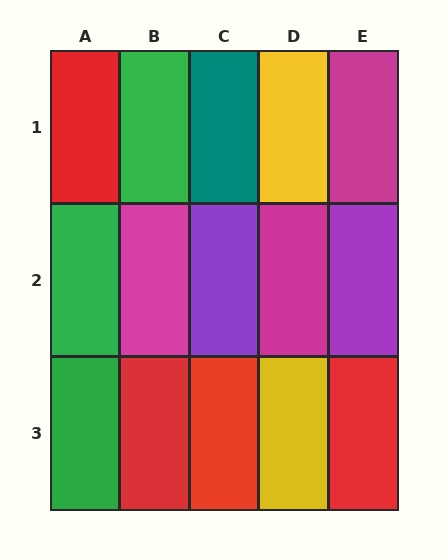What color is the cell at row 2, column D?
Magenta.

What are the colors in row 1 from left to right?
Red, green, teal, yellow, magenta.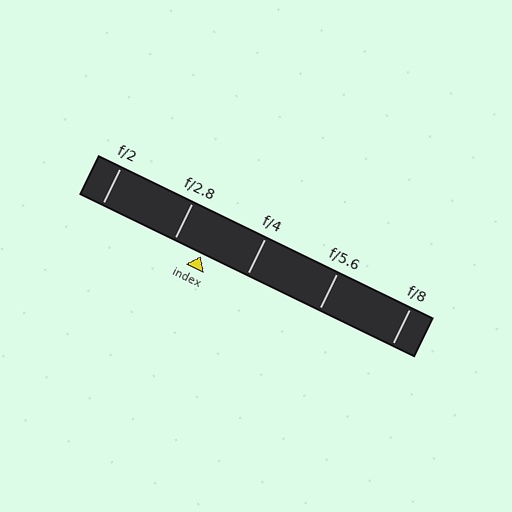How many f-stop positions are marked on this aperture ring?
There are 5 f-stop positions marked.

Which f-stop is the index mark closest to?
The index mark is closest to f/2.8.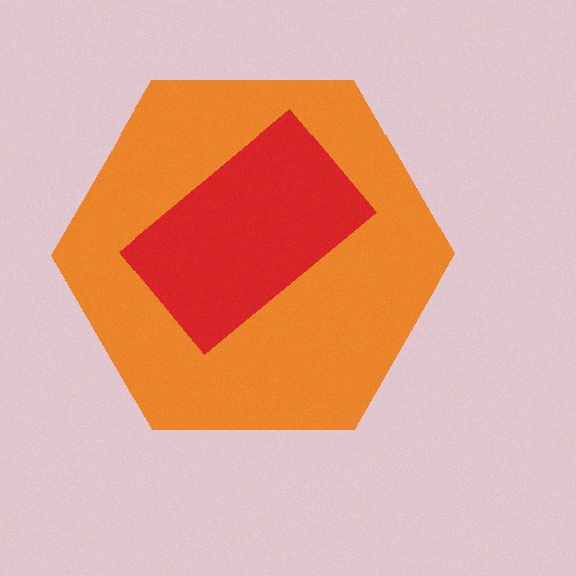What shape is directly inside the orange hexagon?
The red rectangle.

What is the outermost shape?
The orange hexagon.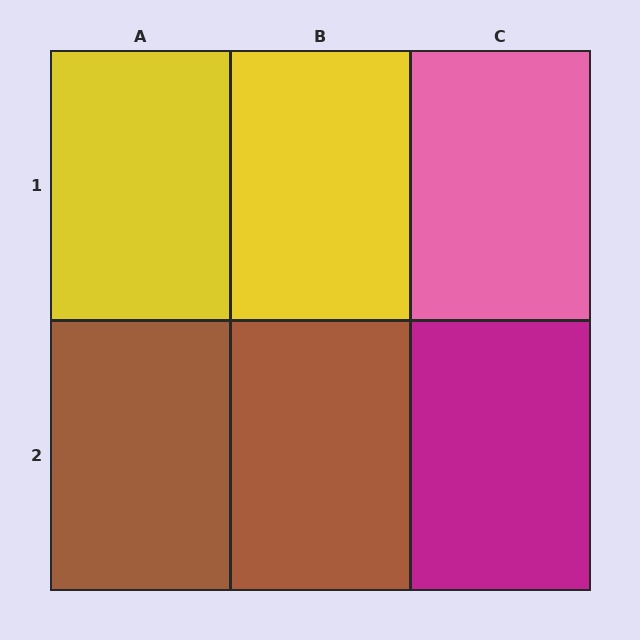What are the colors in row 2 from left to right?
Brown, brown, magenta.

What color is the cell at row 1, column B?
Yellow.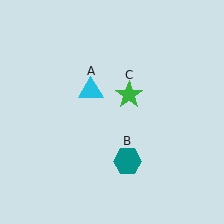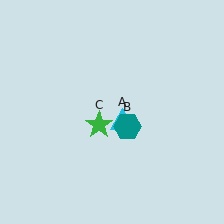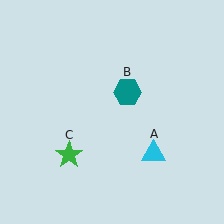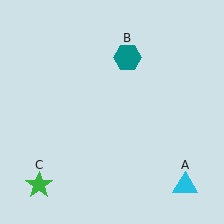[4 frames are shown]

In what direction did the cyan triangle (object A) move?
The cyan triangle (object A) moved down and to the right.